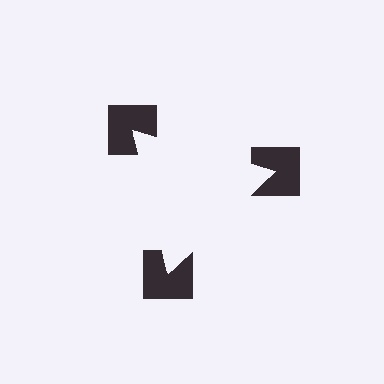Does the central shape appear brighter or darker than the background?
It typically appears slightly brighter than the background, even though no actual brightness change is drawn.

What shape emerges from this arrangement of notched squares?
An illusory triangle — its edges are inferred from the aligned wedge cuts in the notched squares, not physically drawn.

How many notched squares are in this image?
There are 3 — one at each vertex of the illusory triangle.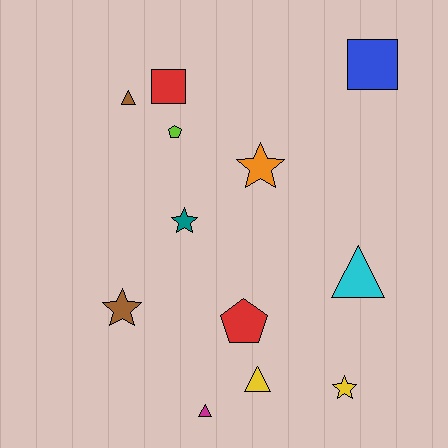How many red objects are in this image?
There are 2 red objects.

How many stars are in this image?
There are 4 stars.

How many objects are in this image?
There are 12 objects.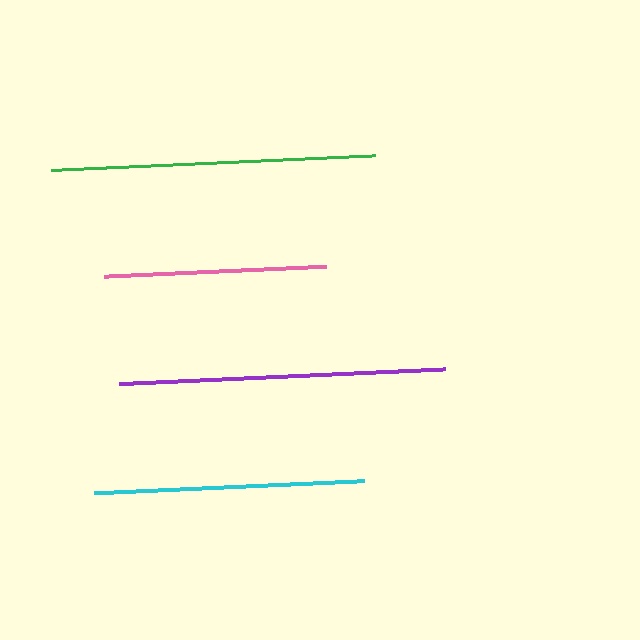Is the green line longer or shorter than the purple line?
The purple line is longer than the green line.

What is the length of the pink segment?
The pink segment is approximately 221 pixels long.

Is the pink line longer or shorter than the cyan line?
The cyan line is longer than the pink line.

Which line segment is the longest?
The purple line is the longest at approximately 327 pixels.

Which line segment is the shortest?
The pink line is the shortest at approximately 221 pixels.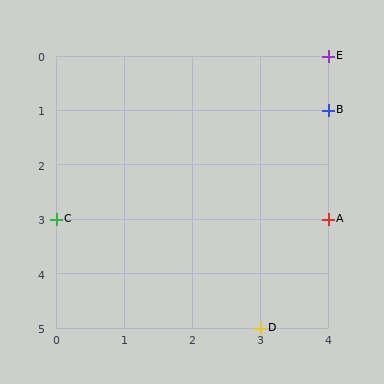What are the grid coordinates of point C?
Point C is at grid coordinates (0, 3).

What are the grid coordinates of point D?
Point D is at grid coordinates (3, 5).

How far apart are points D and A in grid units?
Points D and A are 1 column and 2 rows apart (about 2.2 grid units diagonally).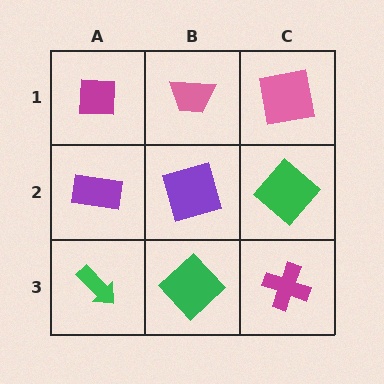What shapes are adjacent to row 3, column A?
A purple rectangle (row 2, column A), a green diamond (row 3, column B).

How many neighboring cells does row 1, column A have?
2.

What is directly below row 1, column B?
A purple square.